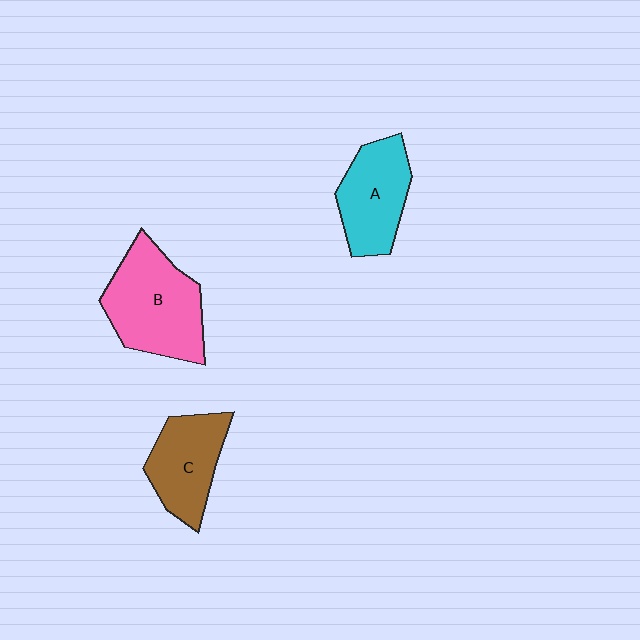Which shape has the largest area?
Shape B (pink).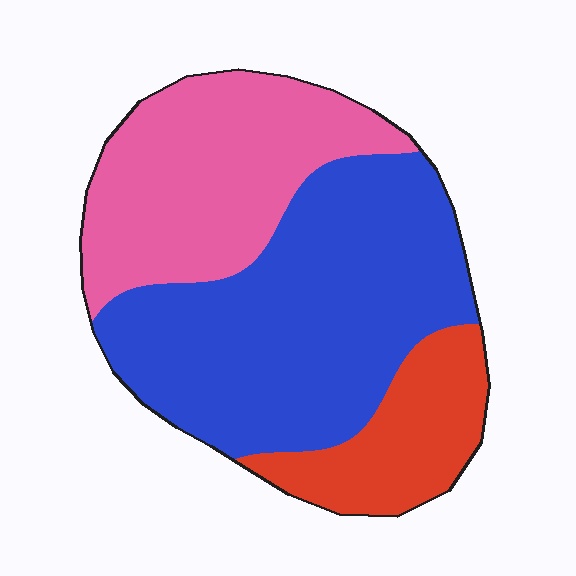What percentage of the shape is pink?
Pink covers 33% of the shape.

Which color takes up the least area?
Red, at roughly 15%.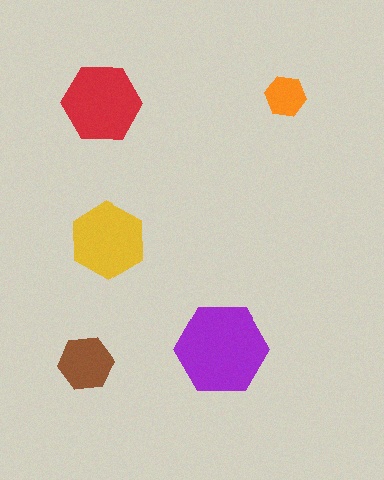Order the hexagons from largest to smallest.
the purple one, the red one, the yellow one, the brown one, the orange one.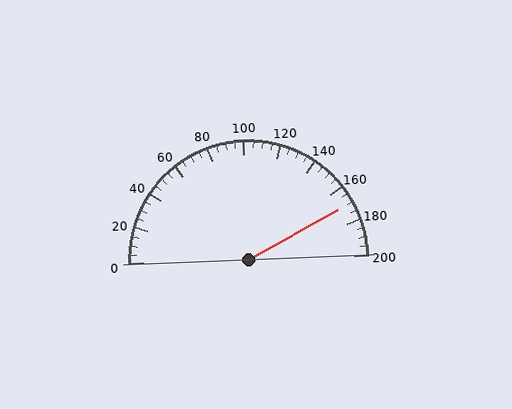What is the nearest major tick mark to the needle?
The nearest major tick mark is 160.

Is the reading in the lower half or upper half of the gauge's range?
The reading is in the upper half of the range (0 to 200).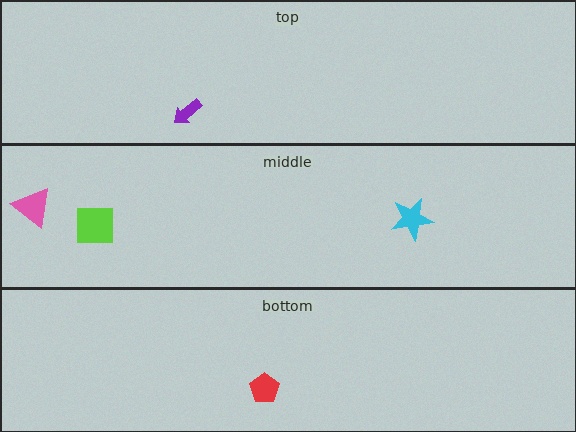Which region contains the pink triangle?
The middle region.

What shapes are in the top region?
The purple arrow.